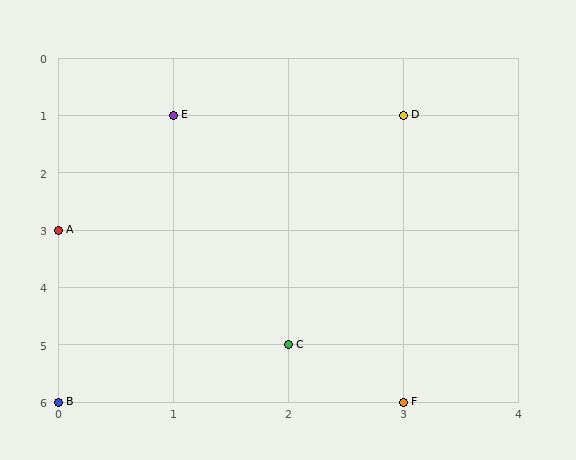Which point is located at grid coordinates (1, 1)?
Point E is at (1, 1).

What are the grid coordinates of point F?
Point F is at grid coordinates (3, 6).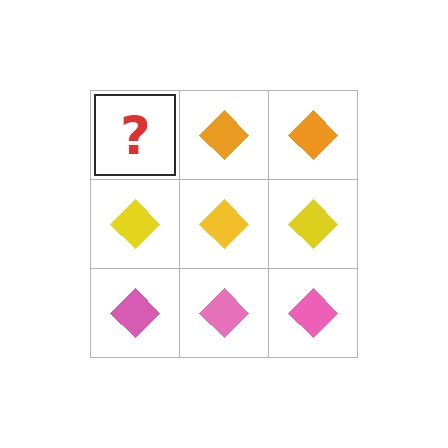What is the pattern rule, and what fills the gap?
The rule is that each row has a consistent color. The gap should be filled with an orange diamond.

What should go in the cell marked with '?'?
The missing cell should contain an orange diamond.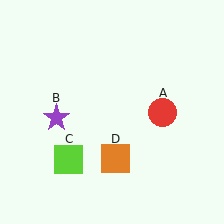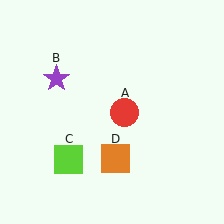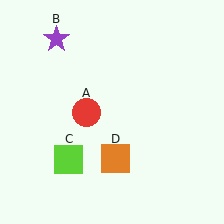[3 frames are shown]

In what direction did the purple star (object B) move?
The purple star (object B) moved up.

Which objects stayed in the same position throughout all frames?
Lime square (object C) and orange square (object D) remained stationary.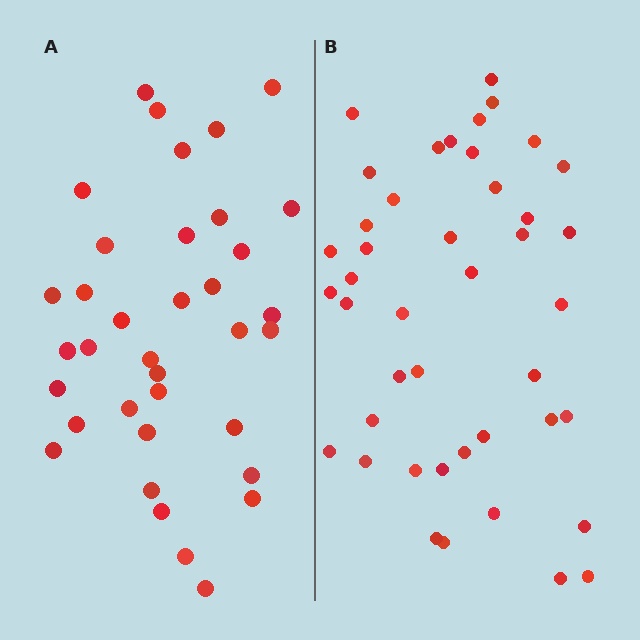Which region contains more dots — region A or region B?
Region B (the right region) has more dots.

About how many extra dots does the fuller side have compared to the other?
Region B has roughly 8 or so more dots than region A.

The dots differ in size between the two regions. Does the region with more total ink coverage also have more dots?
No. Region A has more total ink coverage because its dots are larger, but region B actually contains more individual dots. Total area can be misleading — the number of items is what matters here.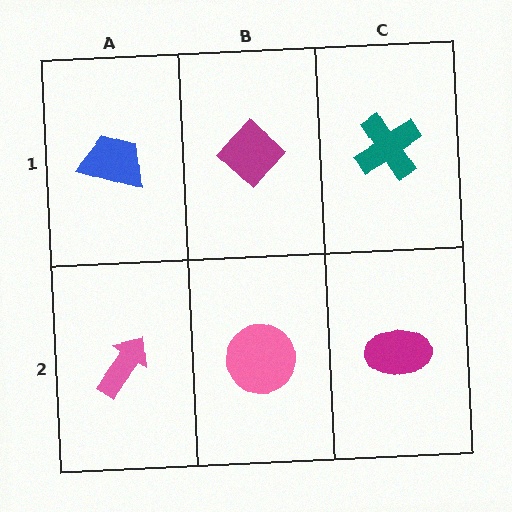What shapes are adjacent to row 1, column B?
A pink circle (row 2, column B), a blue trapezoid (row 1, column A), a teal cross (row 1, column C).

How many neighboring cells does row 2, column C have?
2.